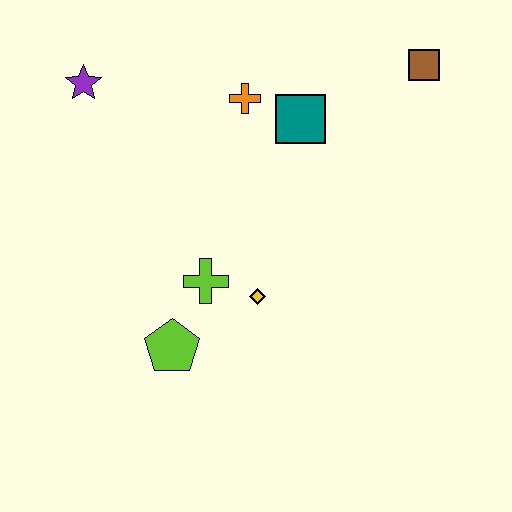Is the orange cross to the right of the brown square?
No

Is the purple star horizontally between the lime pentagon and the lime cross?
No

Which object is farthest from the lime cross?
The brown square is farthest from the lime cross.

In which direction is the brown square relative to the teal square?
The brown square is to the right of the teal square.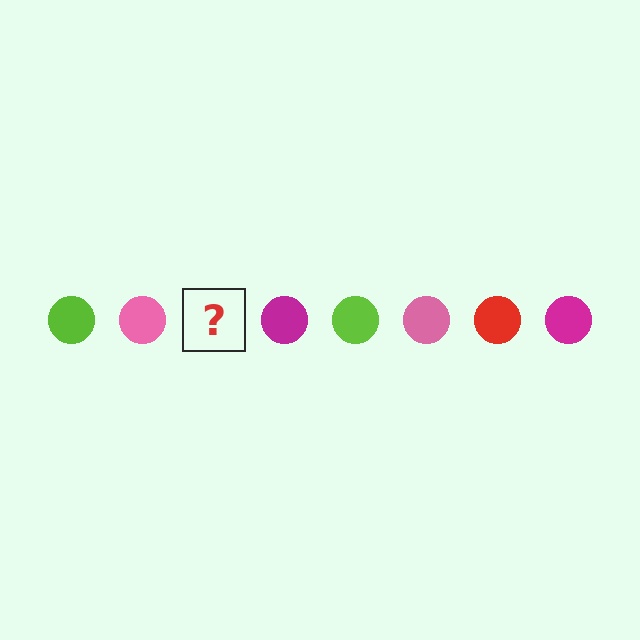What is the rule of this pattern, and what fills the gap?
The rule is that the pattern cycles through lime, pink, red, magenta circles. The gap should be filled with a red circle.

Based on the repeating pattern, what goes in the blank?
The blank should be a red circle.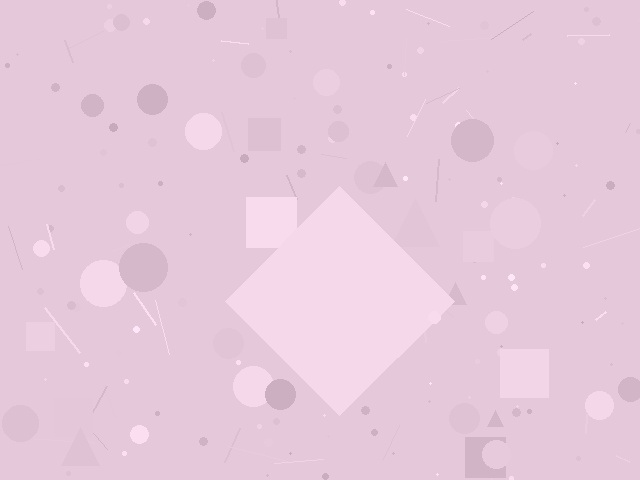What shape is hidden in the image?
A diamond is hidden in the image.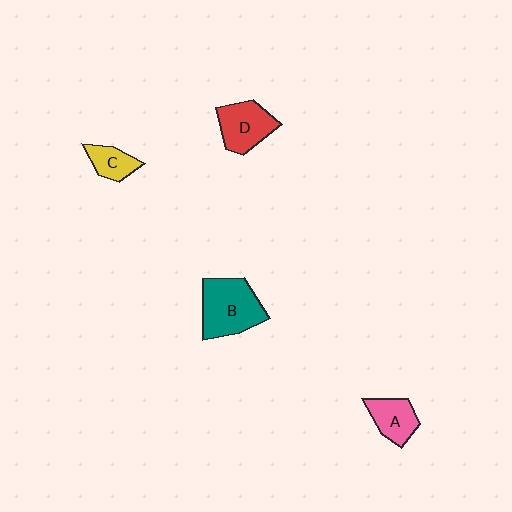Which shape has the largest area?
Shape B (teal).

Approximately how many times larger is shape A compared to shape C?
Approximately 1.3 times.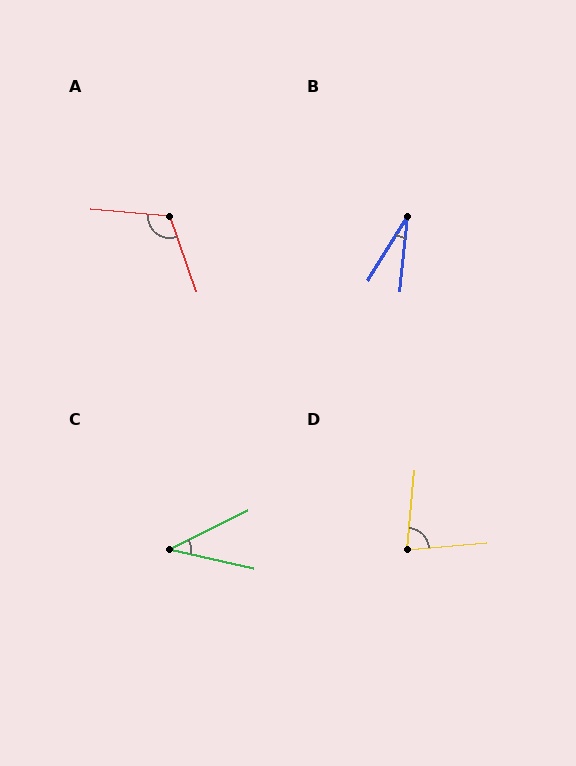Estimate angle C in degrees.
Approximately 39 degrees.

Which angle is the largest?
A, at approximately 114 degrees.